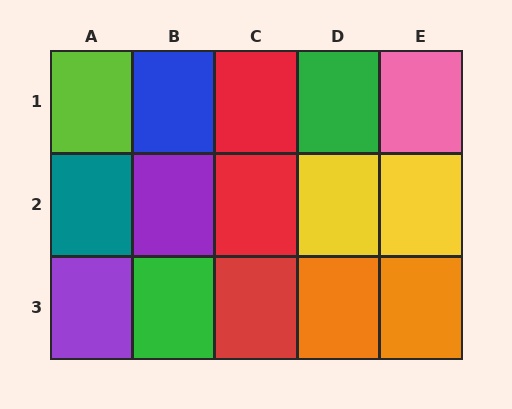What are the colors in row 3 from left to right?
Purple, green, red, orange, orange.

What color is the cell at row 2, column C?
Red.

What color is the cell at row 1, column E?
Pink.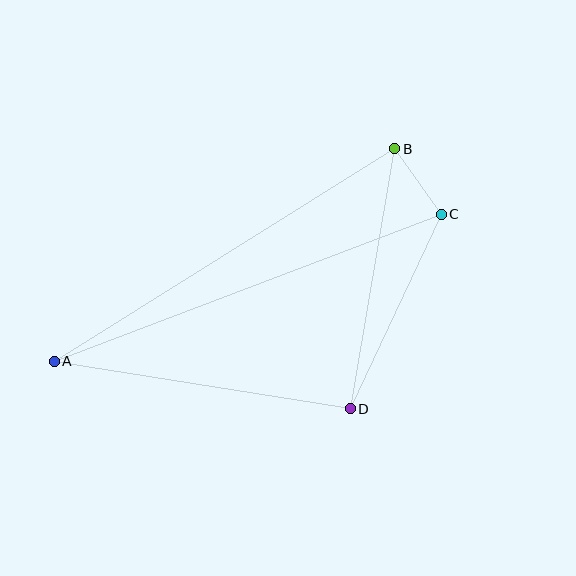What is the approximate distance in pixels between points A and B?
The distance between A and B is approximately 401 pixels.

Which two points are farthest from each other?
Points A and C are farthest from each other.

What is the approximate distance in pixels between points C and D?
The distance between C and D is approximately 215 pixels.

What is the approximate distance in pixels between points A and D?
The distance between A and D is approximately 300 pixels.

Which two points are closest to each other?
Points B and C are closest to each other.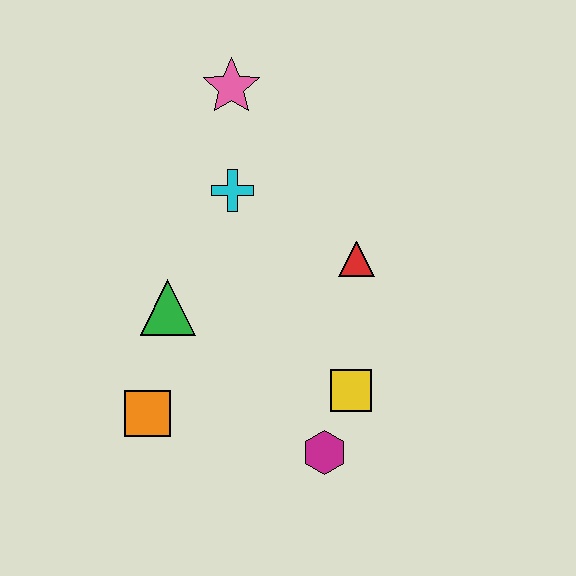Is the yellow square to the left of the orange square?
No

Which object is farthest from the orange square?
The pink star is farthest from the orange square.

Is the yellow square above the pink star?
No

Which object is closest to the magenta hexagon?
The yellow square is closest to the magenta hexagon.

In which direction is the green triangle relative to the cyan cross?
The green triangle is below the cyan cross.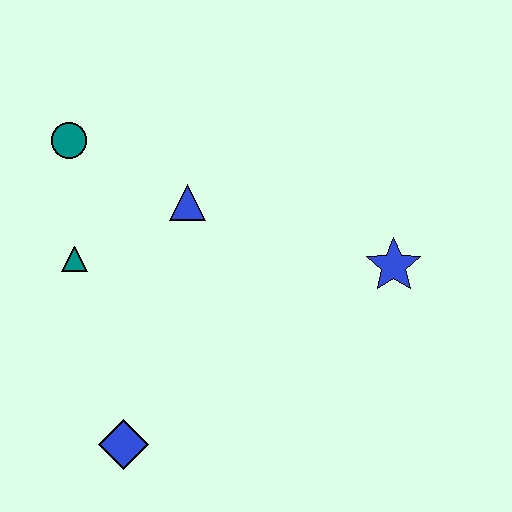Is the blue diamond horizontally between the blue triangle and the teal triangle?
Yes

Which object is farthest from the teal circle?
The blue star is farthest from the teal circle.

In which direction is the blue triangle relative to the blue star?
The blue triangle is to the left of the blue star.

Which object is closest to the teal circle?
The teal triangle is closest to the teal circle.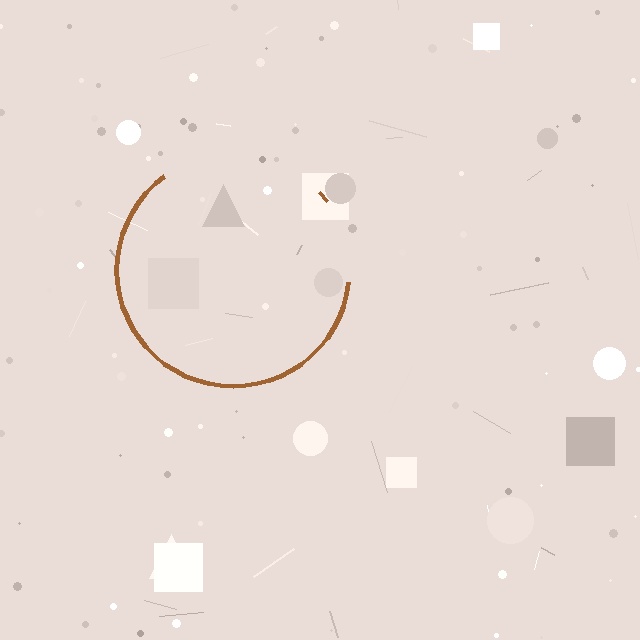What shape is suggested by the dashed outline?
The dashed outline suggests a circle.